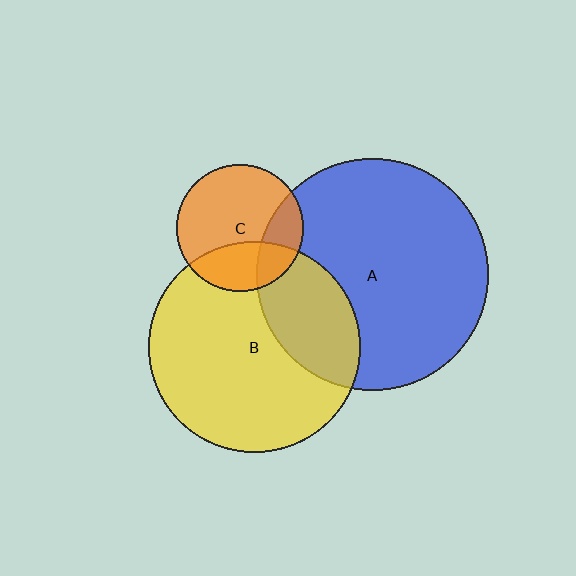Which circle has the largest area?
Circle A (blue).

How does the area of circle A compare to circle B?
Approximately 1.2 times.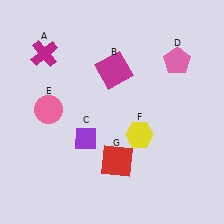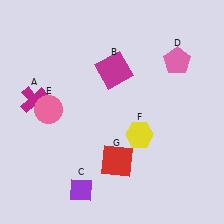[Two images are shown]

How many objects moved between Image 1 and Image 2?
2 objects moved between the two images.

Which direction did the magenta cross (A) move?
The magenta cross (A) moved down.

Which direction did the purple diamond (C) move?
The purple diamond (C) moved down.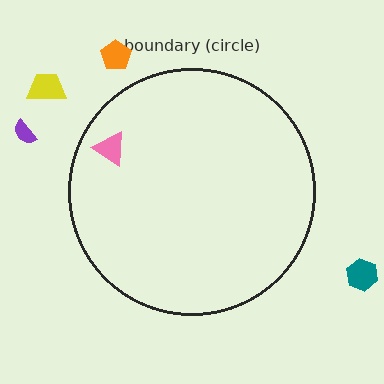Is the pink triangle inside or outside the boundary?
Inside.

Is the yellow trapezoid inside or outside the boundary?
Outside.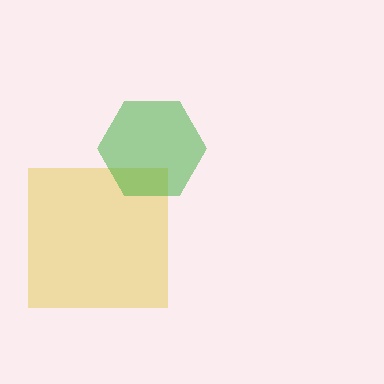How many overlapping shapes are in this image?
There are 2 overlapping shapes in the image.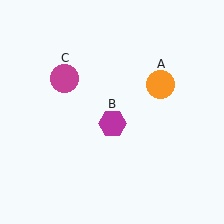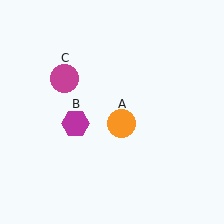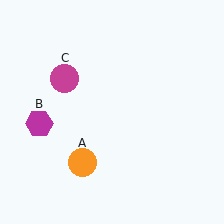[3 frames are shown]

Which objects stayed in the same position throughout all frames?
Magenta circle (object C) remained stationary.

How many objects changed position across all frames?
2 objects changed position: orange circle (object A), magenta hexagon (object B).